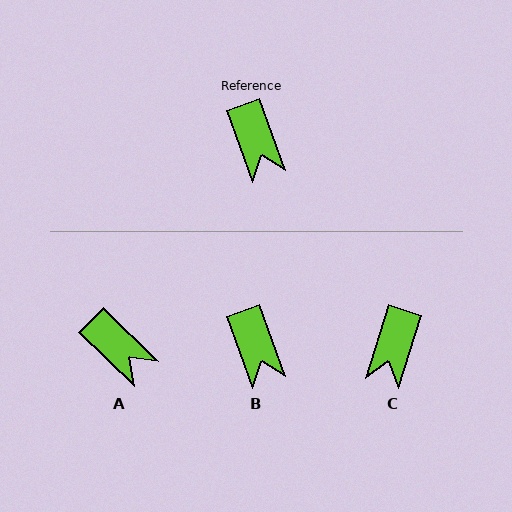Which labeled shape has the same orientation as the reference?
B.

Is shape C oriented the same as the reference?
No, it is off by about 38 degrees.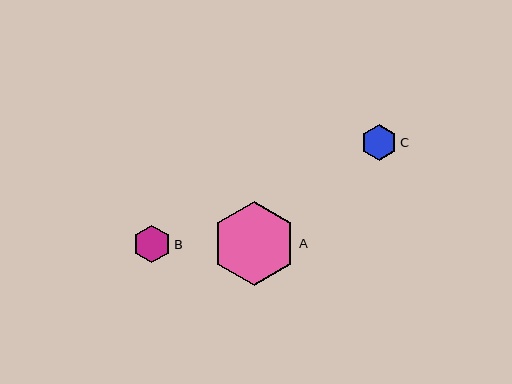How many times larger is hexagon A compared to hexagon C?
Hexagon A is approximately 2.4 times the size of hexagon C.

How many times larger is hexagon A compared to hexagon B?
Hexagon A is approximately 2.2 times the size of hexagon B.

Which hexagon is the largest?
Hexagon A is the largest with a size of approximately 84 pixels.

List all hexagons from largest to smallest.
From largest to smallest: A, B, C.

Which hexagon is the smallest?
Hexagon C is the smallest with a size of approximately 35 pixels.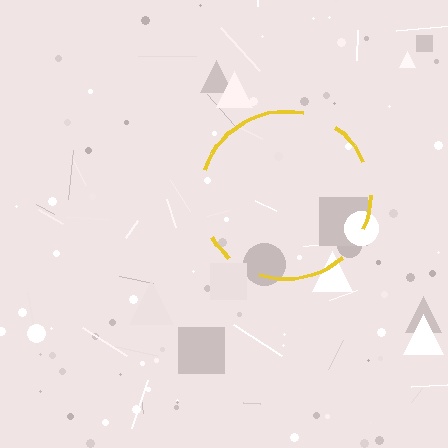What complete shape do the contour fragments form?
The contour fragments form a circle.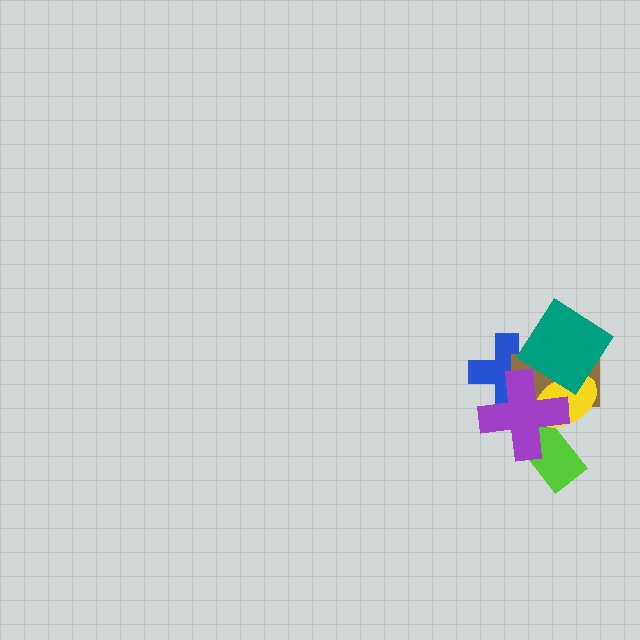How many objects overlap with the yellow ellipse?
5 objects overlap with the yellow ellipse.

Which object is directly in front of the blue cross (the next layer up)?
The brown rectangle is directly in front of the blue cross.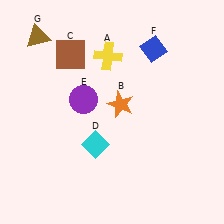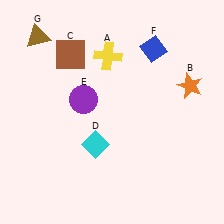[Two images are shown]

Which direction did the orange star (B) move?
The orange star (B) moved right.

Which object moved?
The orange star (B) moved right.